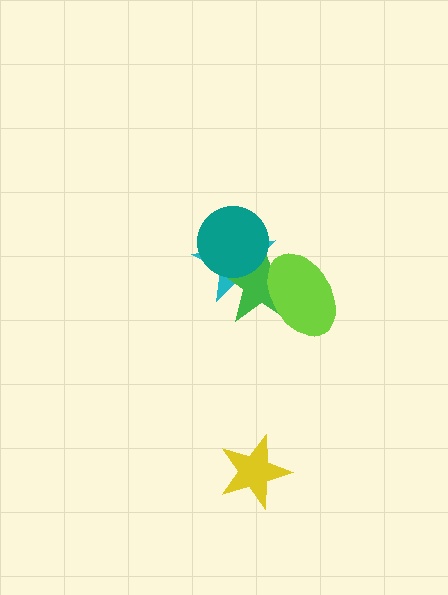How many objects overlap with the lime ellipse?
2 objects overlap with the lime ellipse.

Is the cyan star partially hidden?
Yes, it is partially covered by another shape.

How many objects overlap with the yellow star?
0 objects overlap with the yellow star.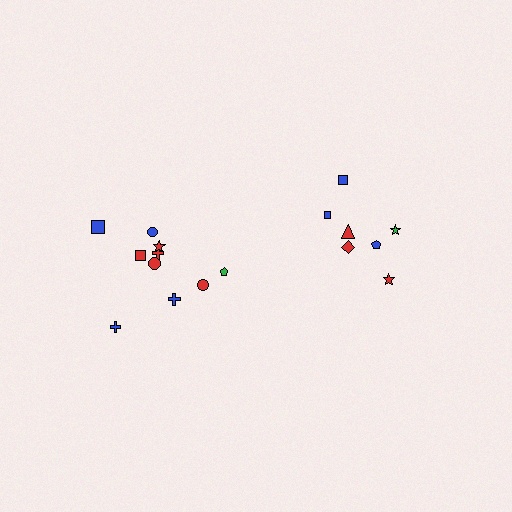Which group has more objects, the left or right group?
The left group.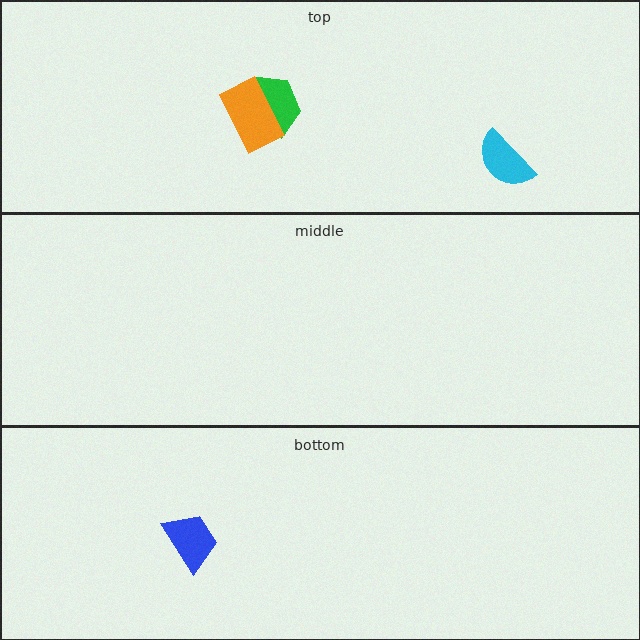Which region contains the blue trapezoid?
The bottom region.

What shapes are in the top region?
The cyan semicircle, the green hexagon, the orange rectangle.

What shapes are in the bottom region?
The blue trapezoid.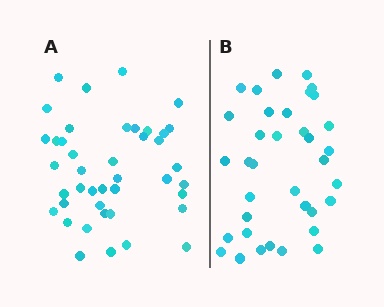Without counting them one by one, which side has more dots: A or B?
Region A (the left region) has more dots.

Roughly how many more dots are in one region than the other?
Region A has about 6 more dots than region B.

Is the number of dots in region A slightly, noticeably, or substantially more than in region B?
Region A has only slightly more — the two regions are fairly close. The ratio is roughly 1.2 to 1.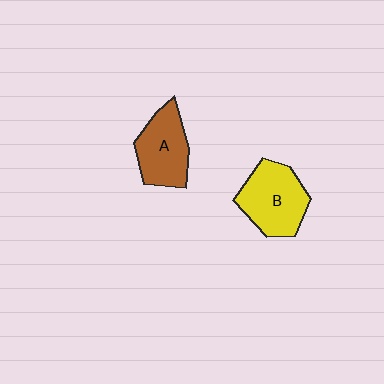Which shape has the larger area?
Shape B (yellow).